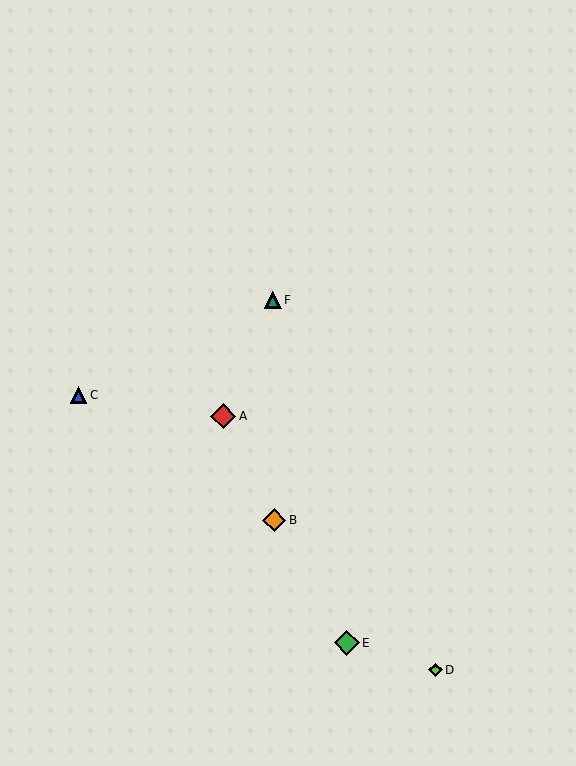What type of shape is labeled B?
Shape B is an orange diamond.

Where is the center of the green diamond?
The center of the green diamond is at (347, 643).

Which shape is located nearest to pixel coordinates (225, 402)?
The red diamond (labeled A) at (223, 416) is nearest to that location.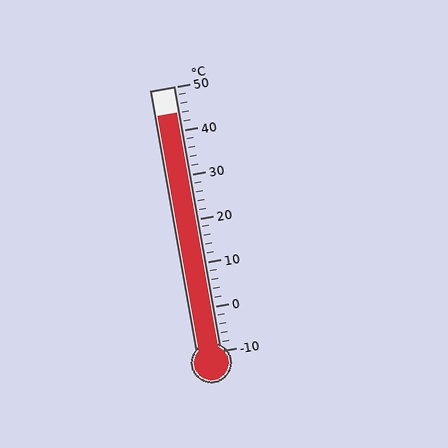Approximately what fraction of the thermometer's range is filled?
The thermometer is filled to approximately 90% of its range.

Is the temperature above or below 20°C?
The temperature is above 20°C.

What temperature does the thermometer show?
The thermometer shows approximately 44°C.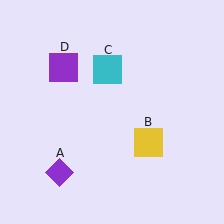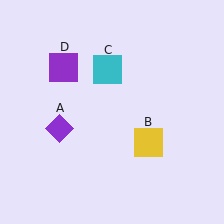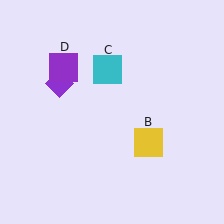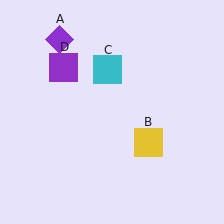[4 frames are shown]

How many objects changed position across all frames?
1 object changed position: purple diamond (object A).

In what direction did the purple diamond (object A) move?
The purple diamond (object A) moved up.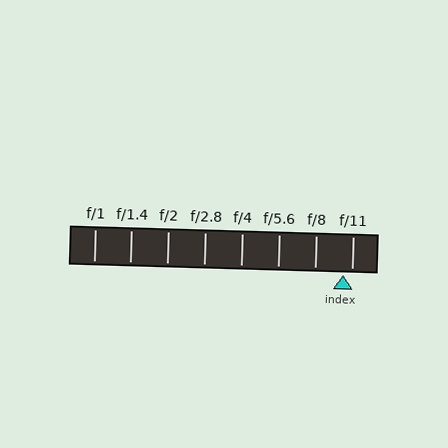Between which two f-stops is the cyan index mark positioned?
The index mark is between f/8 and f/11.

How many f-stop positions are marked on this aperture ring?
There are 8 f-stop positions marked.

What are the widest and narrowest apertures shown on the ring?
The widest aperture shown is f/1 and the narrowest is f/11.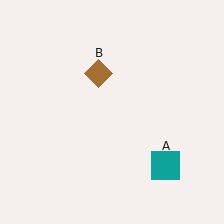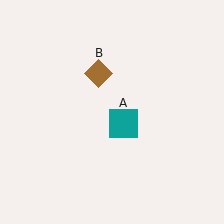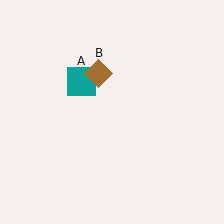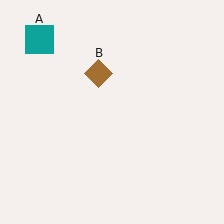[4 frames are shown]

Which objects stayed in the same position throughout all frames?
Brown diamond (object B) remained stationary.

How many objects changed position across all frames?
1 object changed position: teal square (object A).